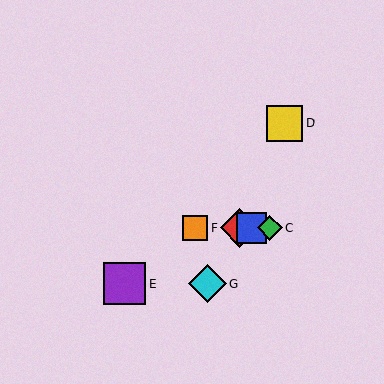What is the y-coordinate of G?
Object G is at y≈284.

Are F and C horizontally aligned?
Yes, both are at y≈228.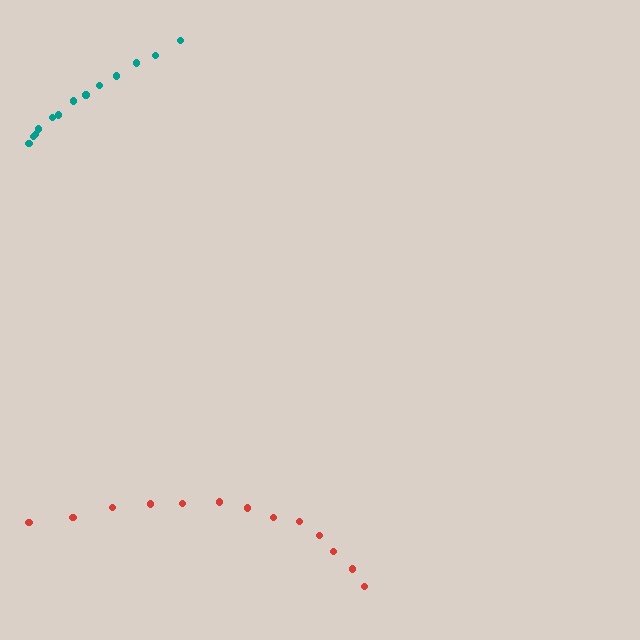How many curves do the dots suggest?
There are 2 distinct paths.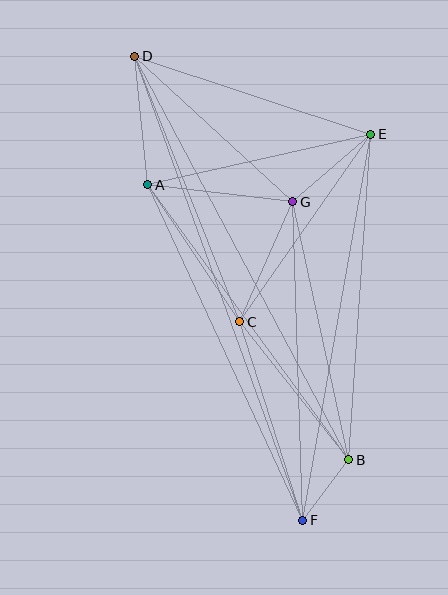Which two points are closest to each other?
Points B and F are closest to each other.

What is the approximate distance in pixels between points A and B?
The distance between A and B is approximately 341 pixels.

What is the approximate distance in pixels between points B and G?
The distance between B and G is approximately 264 pixels.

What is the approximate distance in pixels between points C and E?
The distance between C and E is approximately 229 pixels.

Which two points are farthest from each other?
Points D and F are farthest from each other.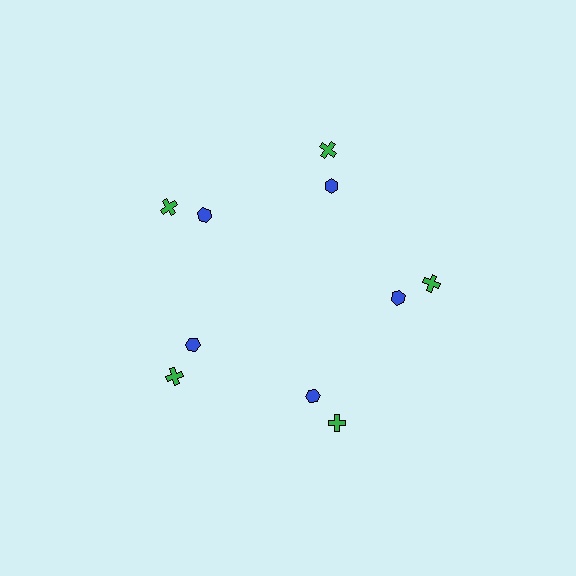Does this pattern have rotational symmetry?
Yes, this pattern has 5-fold rotational symmetry. It looks the same after rotating 72 degrees around the center.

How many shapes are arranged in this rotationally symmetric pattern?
There are 10 shapes, arranged in 5 groups of 2.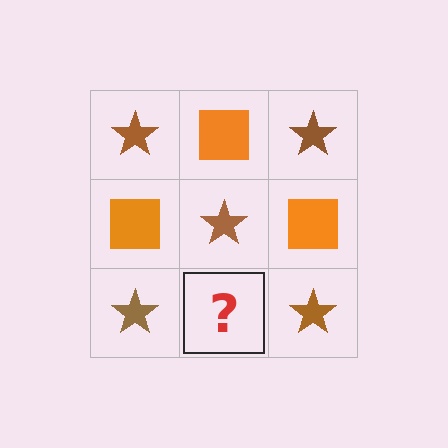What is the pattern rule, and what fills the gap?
The rule is that it alternates brown star and orange square in a checkerboard pattern. The gap should be filled with an orange square.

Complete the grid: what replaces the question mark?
The question mark should be replaced with an orange square.